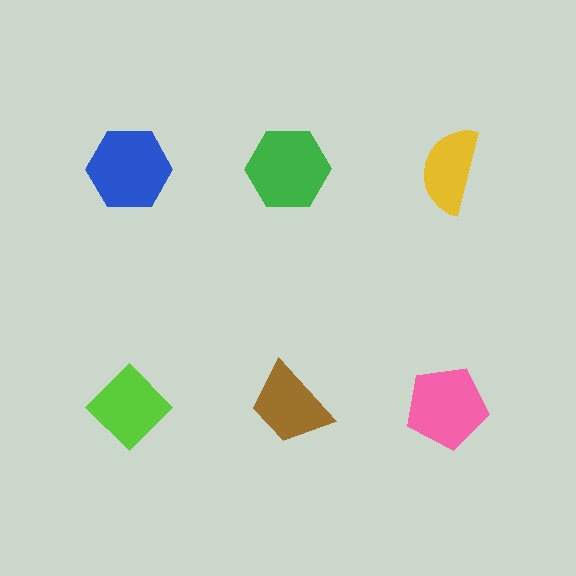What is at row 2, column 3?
A pink pentagon.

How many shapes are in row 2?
3 shapes.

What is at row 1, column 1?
A blue hexagon.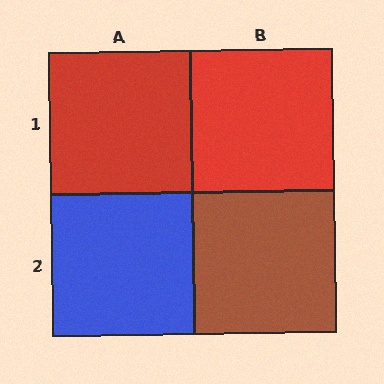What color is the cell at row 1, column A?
Red.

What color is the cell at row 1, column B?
Red.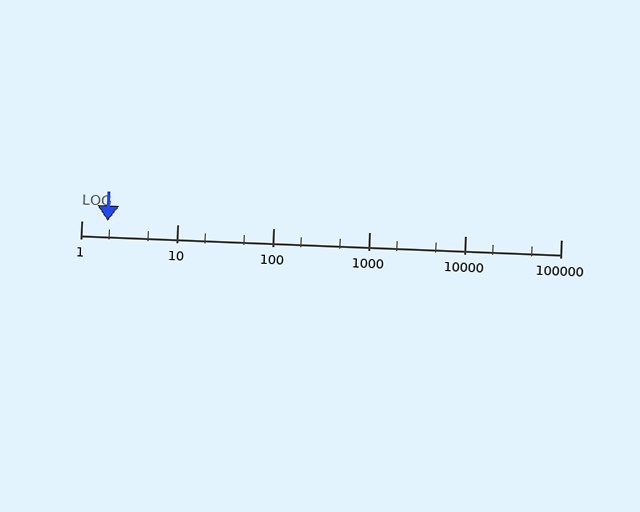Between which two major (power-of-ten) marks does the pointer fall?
The pointer is between 1 and 10.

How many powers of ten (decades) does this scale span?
The scale spans 5 decades, from 1 to 100000.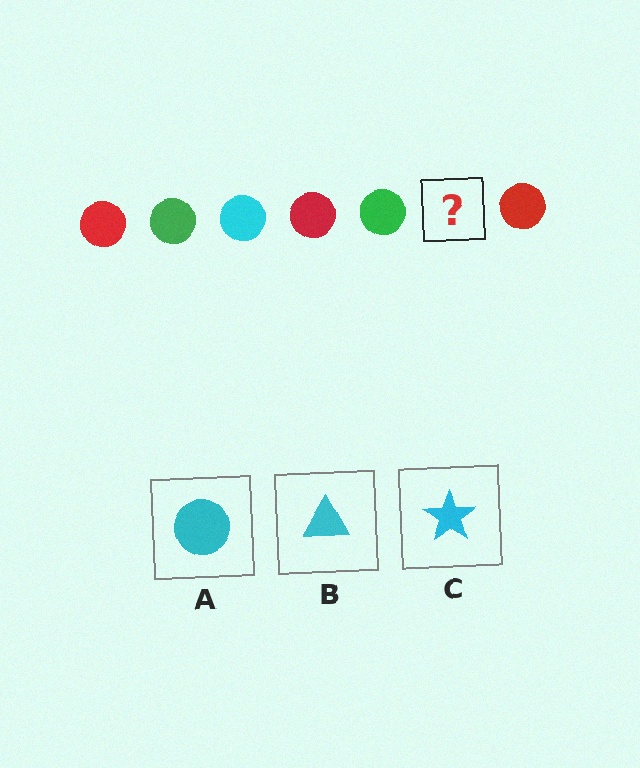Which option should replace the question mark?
Option A.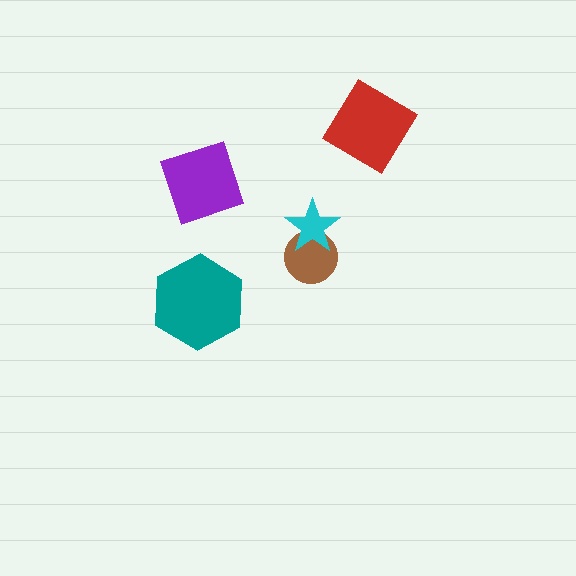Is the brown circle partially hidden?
Yes, it is partially covered by another shape.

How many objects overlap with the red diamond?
0 objects overlap with the red diamond.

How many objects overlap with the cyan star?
1 object overlaps with the cyan star.